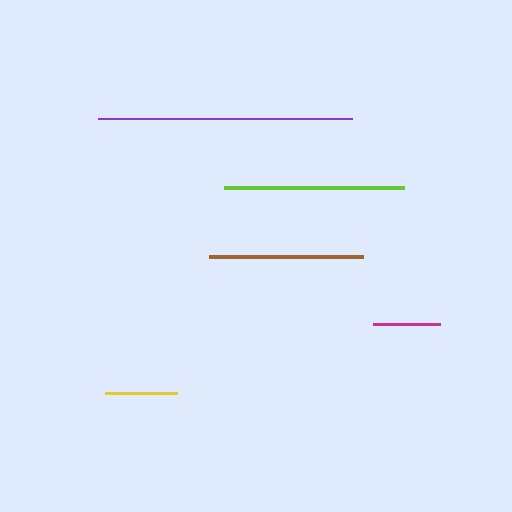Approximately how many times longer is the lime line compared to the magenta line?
The lime line is approximately 2.7 times the length of the magenta line.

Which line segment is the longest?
The purple line is the longest at approximately 254 pixels.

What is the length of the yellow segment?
The yellow segment is approximately 72 pixels long.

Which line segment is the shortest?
The magenta line is the shortest at approximately 68 pixels.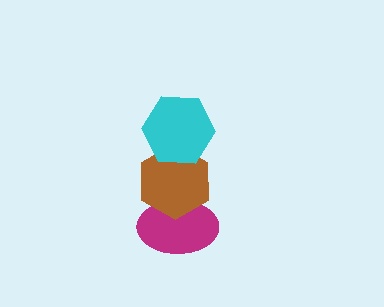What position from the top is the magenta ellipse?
The magenta ellipse is 3rd from the top.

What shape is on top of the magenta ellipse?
The brown hexagon is on top of the magenta ellipse.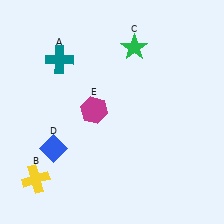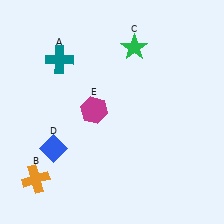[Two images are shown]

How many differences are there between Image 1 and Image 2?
There is 1 difference between the two images.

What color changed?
The cross (B) changed from yellow in Image 1 to orange in Image 2.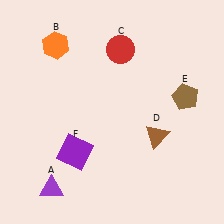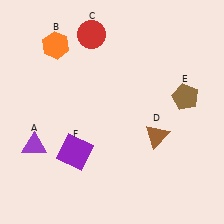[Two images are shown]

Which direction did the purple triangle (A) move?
The purple triangle (A) moved up.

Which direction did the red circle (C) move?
The red circle (C) moved left.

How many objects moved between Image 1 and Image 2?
2 objects moved between the two images.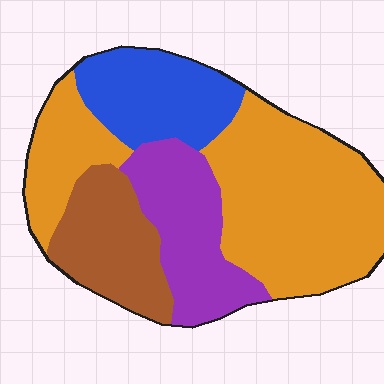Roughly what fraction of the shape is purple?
Purple covers roughly 20% of the shape.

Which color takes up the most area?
Orange, at roughly 45%.